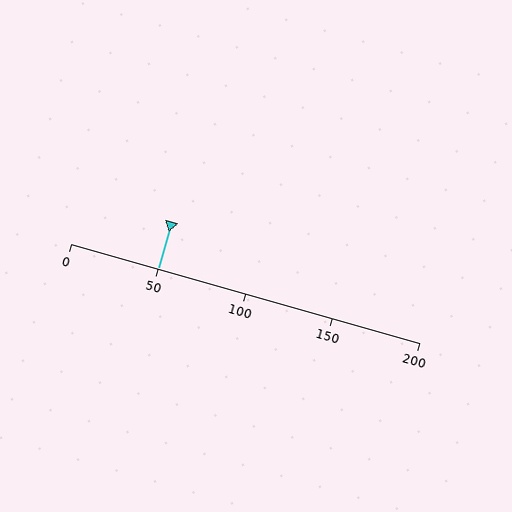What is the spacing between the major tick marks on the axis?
The major ticks are spaced 50 apart.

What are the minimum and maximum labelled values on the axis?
The axis runs from 0 to 200.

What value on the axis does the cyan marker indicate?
The marker indicates approximately 50.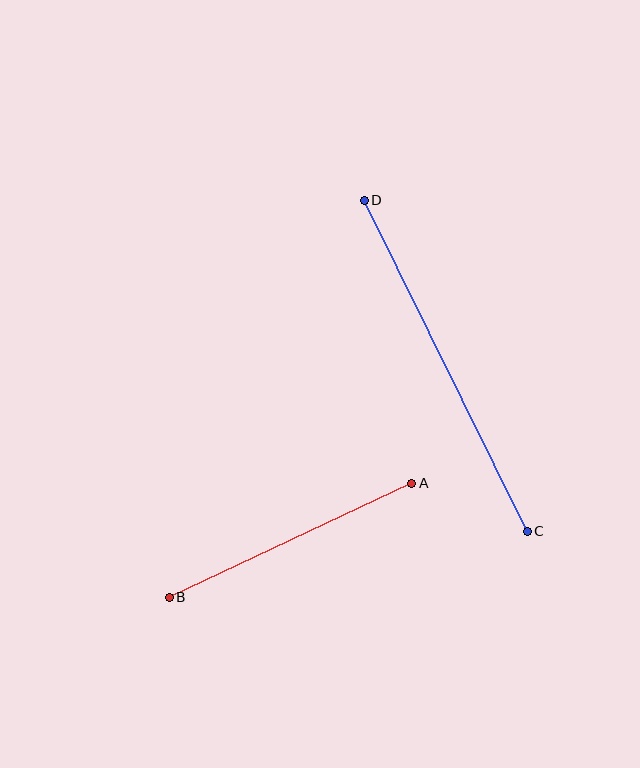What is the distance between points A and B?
The distance is approximately 268 pixels.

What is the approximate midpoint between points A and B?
The midpoint is at approximately (290, 540) pixels.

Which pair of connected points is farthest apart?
Points C and D are farthest apart.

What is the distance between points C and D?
The distance is approximately 369 pixels.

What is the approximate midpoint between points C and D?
The midpoint is at approximately (446, 366) pixels.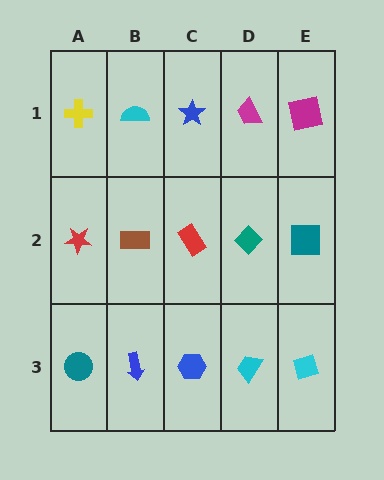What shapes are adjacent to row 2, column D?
A magenta trapezoid (row 1, column D), a cyan trapezoid (row 3, column D), a red rectangle (row 2, column C), a teal square (row 2, column E).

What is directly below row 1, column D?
A teal diamond.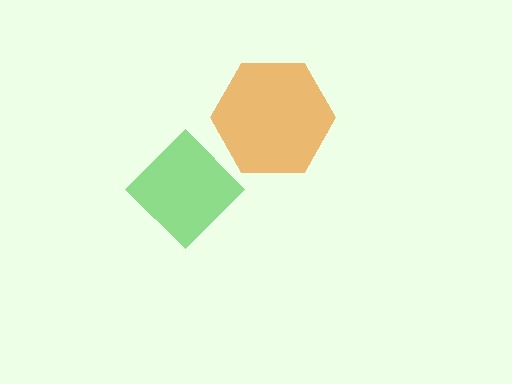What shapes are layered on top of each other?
The layered shapes are: a green diamond, an orange hexagon.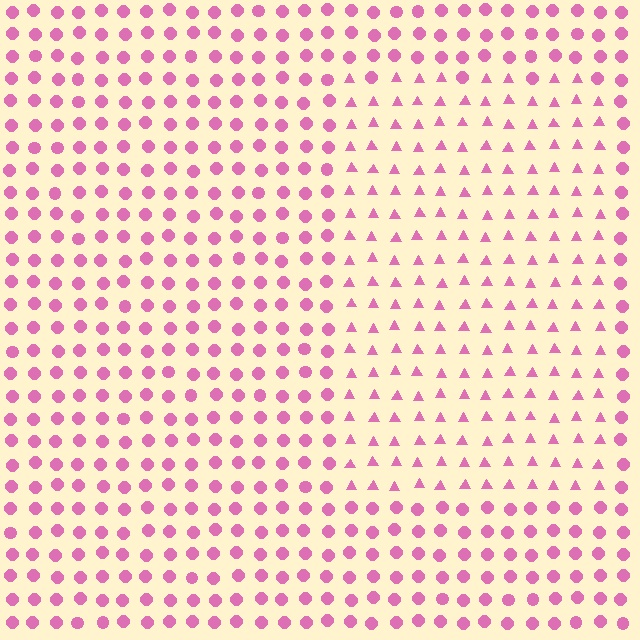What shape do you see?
I see a rectangle.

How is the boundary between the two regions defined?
The boundary is defined by a change in element shape: triangles inside vs. circles outside. All elements share the same color and spacing.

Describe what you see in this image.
The image is filled with small pink elements arranged in a uniform grid. A rectangle-shaped region contains triangles, while the surrounding area contains circles. The boundary is defined purely by the change in element shape.